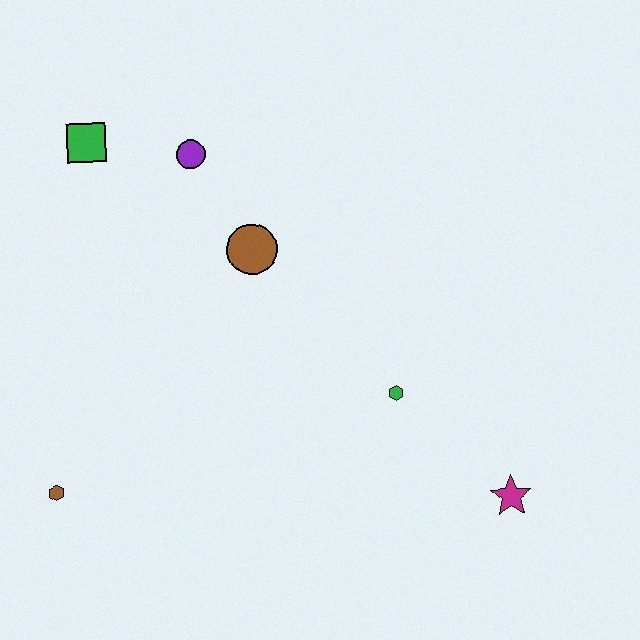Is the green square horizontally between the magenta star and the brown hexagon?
Yes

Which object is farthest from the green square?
The magenta star is farthest from the green square.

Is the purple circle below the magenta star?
No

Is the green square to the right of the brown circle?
No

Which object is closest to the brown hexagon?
The brown circle is closest to the brown hexagon.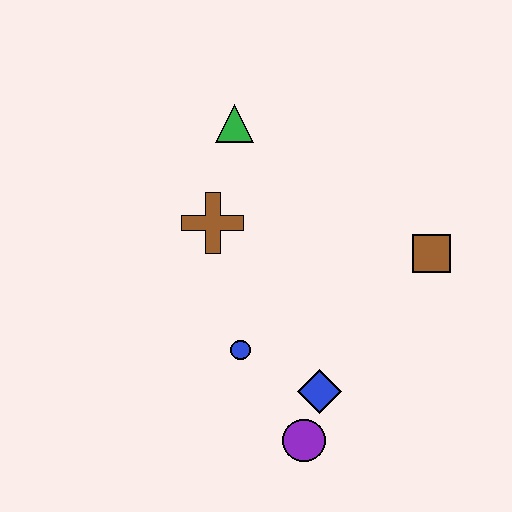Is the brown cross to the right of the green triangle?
No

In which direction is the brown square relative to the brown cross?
The brown square is to the right of the brown cross.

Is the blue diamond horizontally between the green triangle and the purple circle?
No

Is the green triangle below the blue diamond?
No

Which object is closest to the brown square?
The blue diamond is closest to the brown square.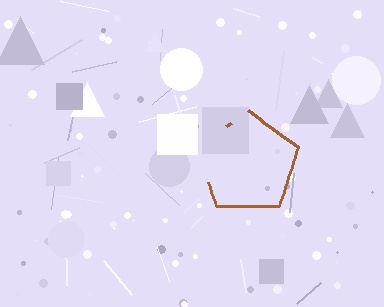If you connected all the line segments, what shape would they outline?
They would outline a pentagon.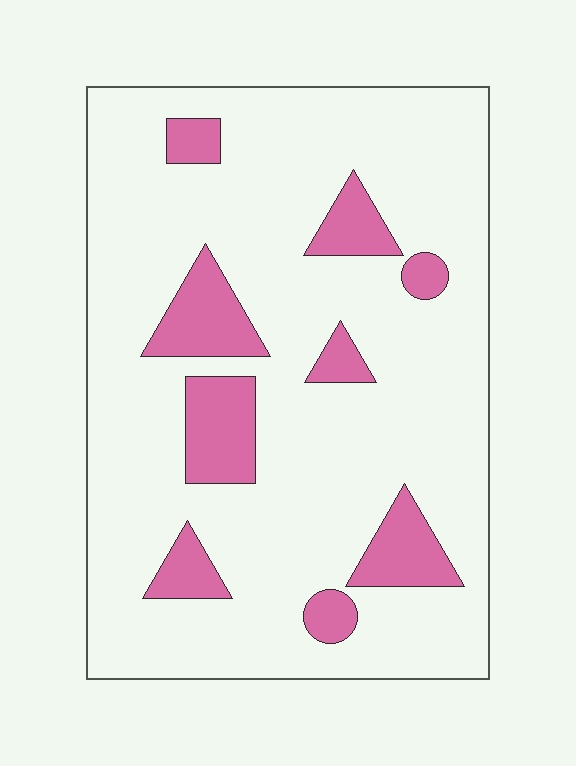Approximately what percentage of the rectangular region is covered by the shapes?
Approximately 15%.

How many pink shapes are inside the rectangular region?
9.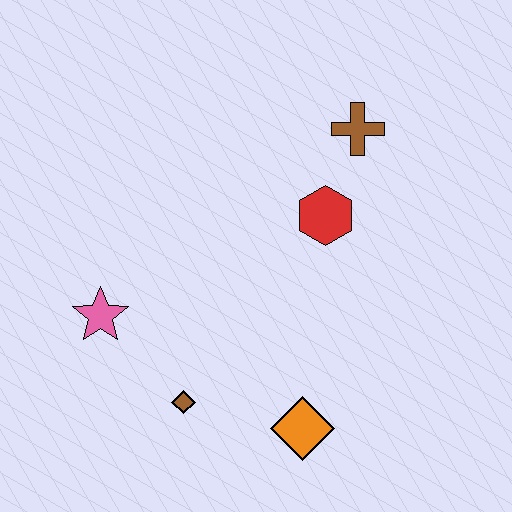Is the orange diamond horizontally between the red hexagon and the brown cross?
No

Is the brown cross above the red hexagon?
Yes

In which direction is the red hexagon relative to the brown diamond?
The red hexagon is above the brown diamond.